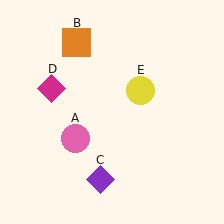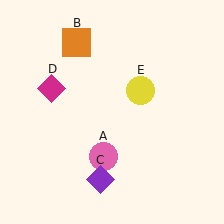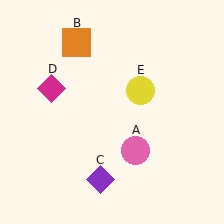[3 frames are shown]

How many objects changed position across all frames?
1 object changed position: pink circle (object A).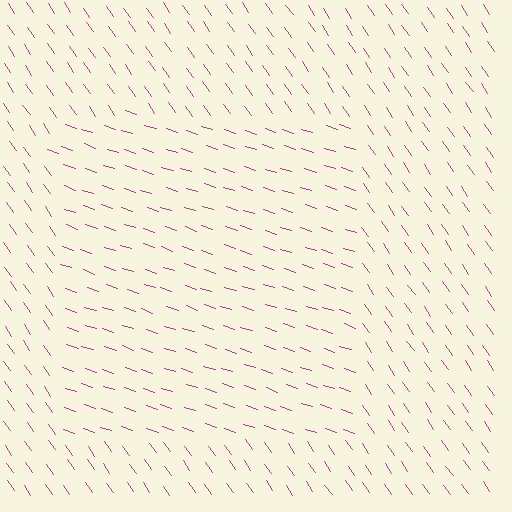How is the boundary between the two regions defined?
The boundary is defined purely by a change in line orientation (approximately 36 degrees difference). All lines are the same color and thickness.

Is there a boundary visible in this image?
Yes, there is a texture boundary formed by a change in line orientation.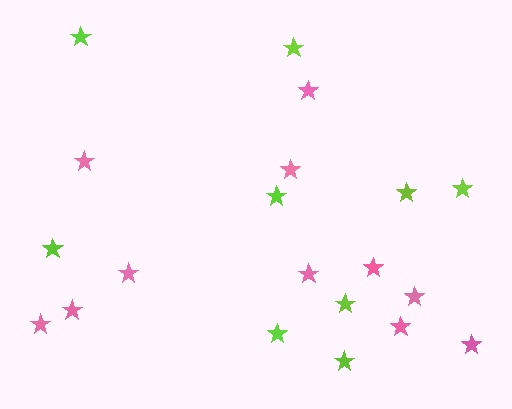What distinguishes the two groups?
There are 2 groups: one group of lime stars (9) and one group of pink stars (11).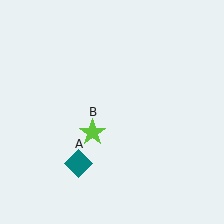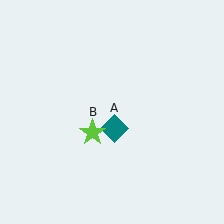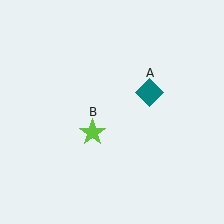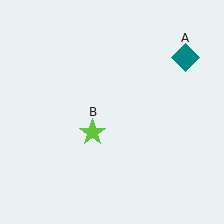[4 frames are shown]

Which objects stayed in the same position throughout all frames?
Lime star (object B) remained stationary.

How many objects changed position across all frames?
1 object changed position: teal diamond (object A).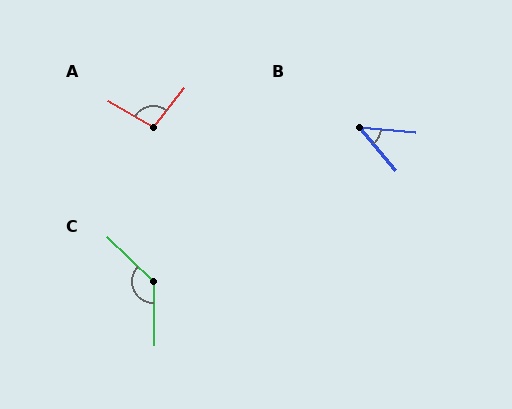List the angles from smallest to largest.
B (44°), A (99°), C (135°).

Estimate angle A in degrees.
Approximately 99 degrees.